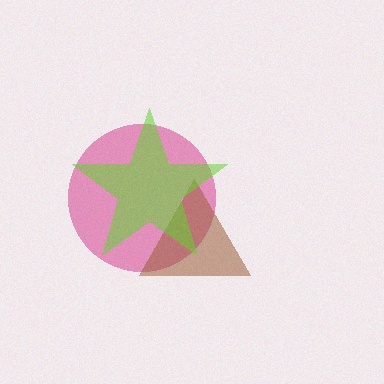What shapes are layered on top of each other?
The layered shapes are: a magenta circle, a brown triangle, a lime star.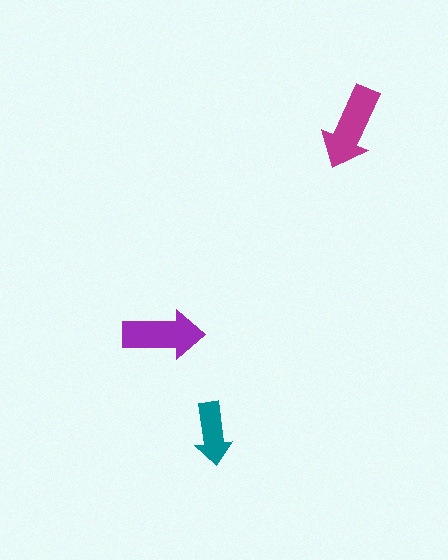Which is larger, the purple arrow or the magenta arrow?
The magenta one.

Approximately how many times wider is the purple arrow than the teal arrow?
About 1.5 times wider.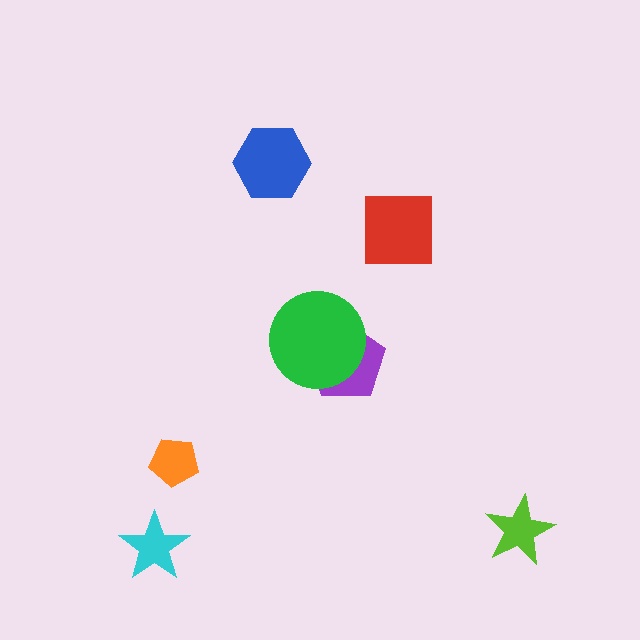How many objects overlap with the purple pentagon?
1 object overlaps with the purple pentagon.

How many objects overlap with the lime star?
0 objects overlap with the lime star.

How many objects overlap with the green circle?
1 object overlaps with the green circle.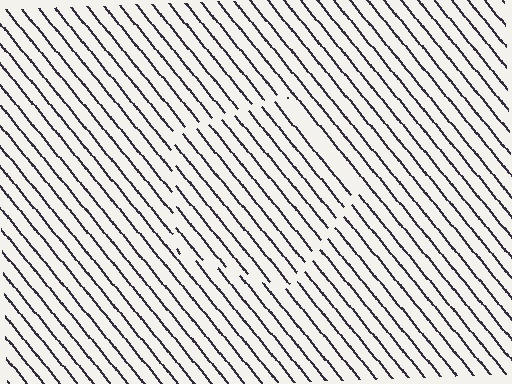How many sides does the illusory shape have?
5 sides — the line-ends trace a pentagon.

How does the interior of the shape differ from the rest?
The interior of the shape contains the same grating, shifted by half a period — the contour is defined by the phase discontinuity where line-ends from the inner and outer gratings abut.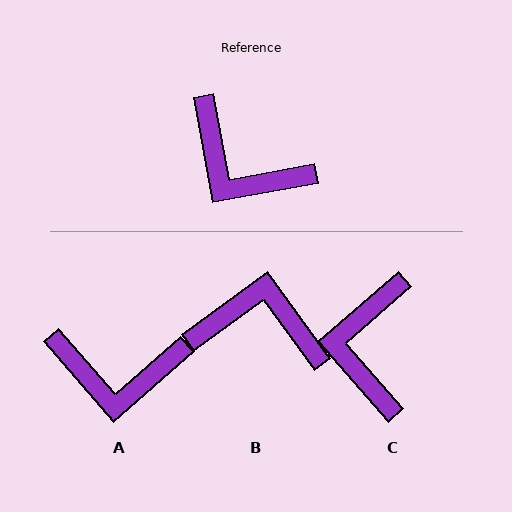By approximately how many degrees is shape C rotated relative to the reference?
Approximately 59 degrees clockwise.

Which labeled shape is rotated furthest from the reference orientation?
B, about 154 degrees away.